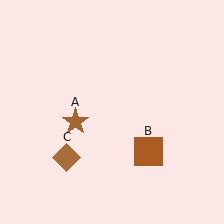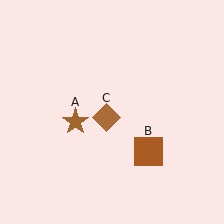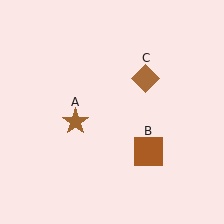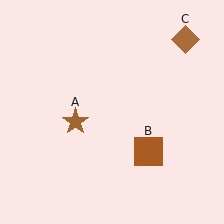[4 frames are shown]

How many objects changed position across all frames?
1 object changed position: brown diamond (object C).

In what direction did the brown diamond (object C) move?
The brown diamond (object C) moved up and to the right.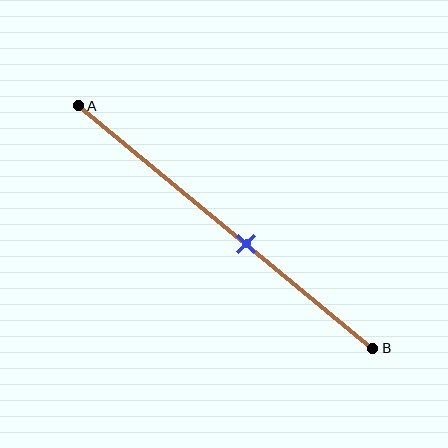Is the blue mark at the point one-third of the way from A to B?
No, the mark is at about 55% from A, not at the 33% one-third point.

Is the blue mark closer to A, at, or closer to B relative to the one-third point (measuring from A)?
The blue mark is closer to point B than the one-third point of segment AB.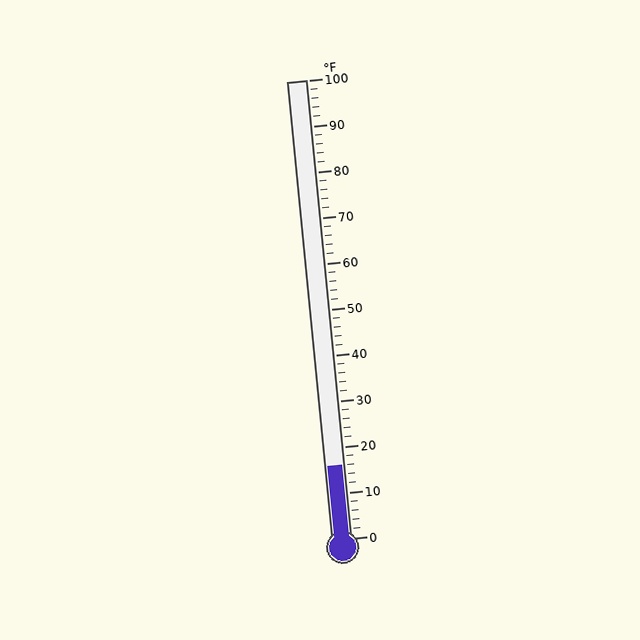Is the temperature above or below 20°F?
The temperature is below 20°F.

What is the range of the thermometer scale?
The thermometer scale ranges from 0°F to 100°F.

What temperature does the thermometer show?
The thermometer shows approximately 16°F.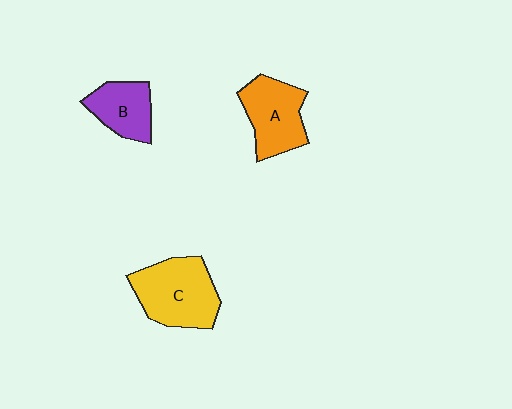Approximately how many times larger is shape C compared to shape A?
Approximately 1.2 times.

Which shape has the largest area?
Shape C (yellow).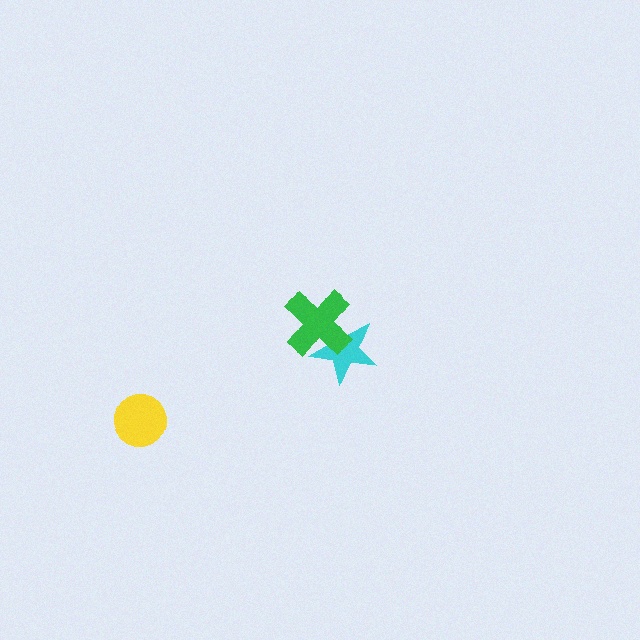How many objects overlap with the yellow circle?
0 objects overlap with the yellow circle.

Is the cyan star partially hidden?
Yes, it is partially covered by another shape.